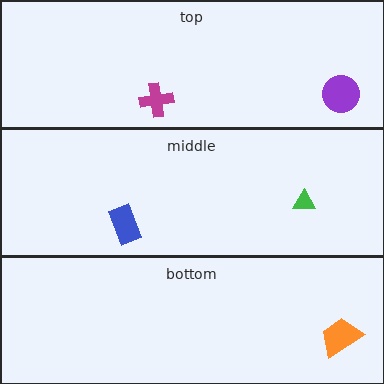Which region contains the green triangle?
The middle region.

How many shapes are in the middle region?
2.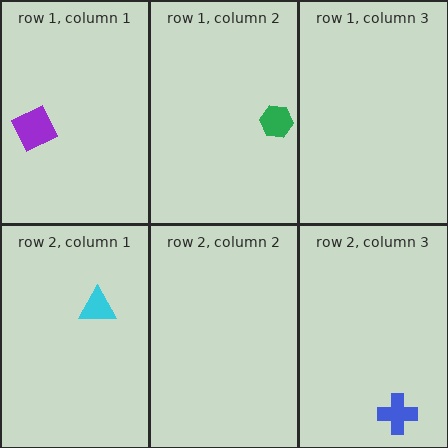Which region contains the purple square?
The row 1, column 1 region.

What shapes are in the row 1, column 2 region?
The green hexagon.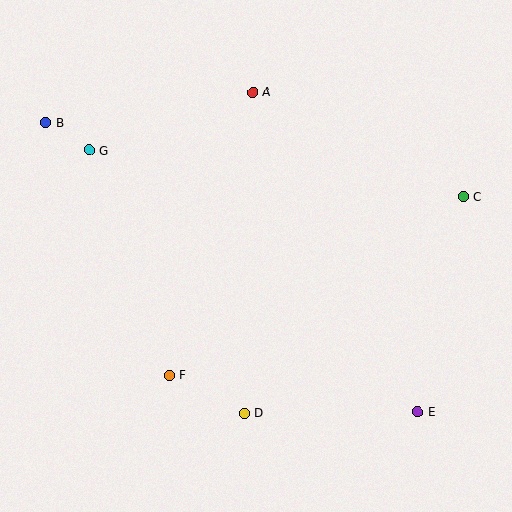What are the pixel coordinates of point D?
Point D is at (244, 413).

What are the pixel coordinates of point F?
Point F is at (169, 375).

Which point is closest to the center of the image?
Point F at (169, 375) is closest to the center.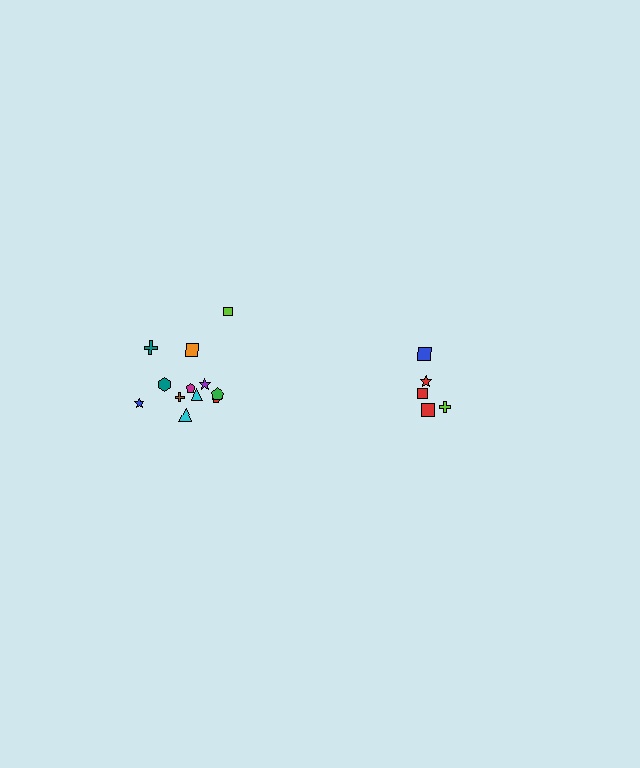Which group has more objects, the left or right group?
The left group.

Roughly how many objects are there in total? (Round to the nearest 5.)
Roughly 15 objects in total.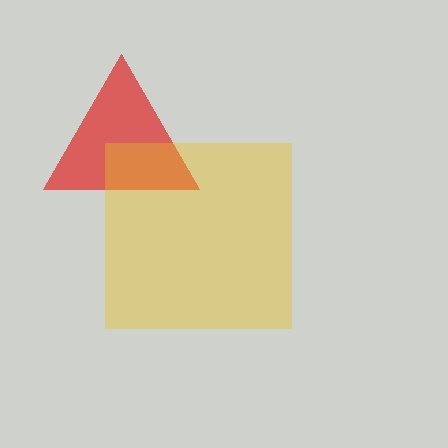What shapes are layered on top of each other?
The layered shapes are: a red triangle, a yellow square.